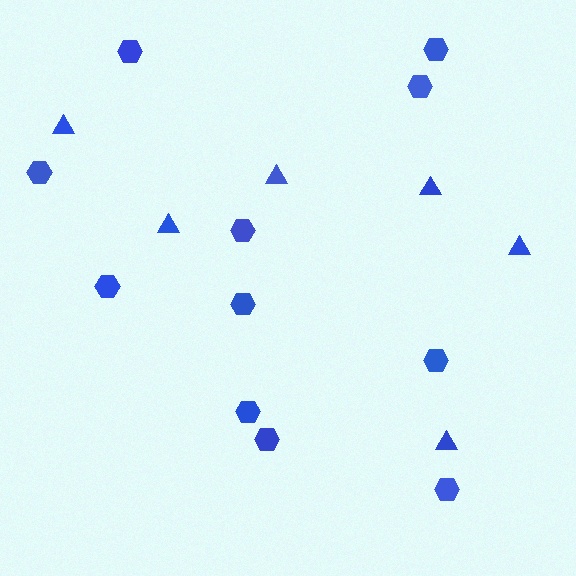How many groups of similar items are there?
There are 2 groups: one group of triangles (6) and one group of hexagons (11).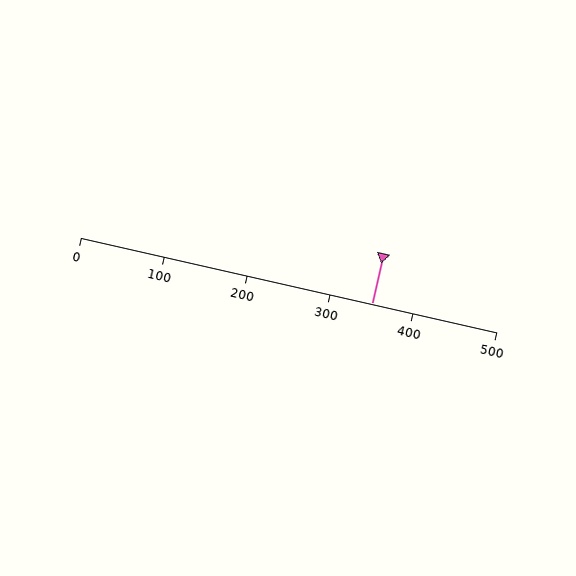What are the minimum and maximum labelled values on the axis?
The axis runs from 0 to 500.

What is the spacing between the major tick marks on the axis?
The major ticks are spaced 100 apart.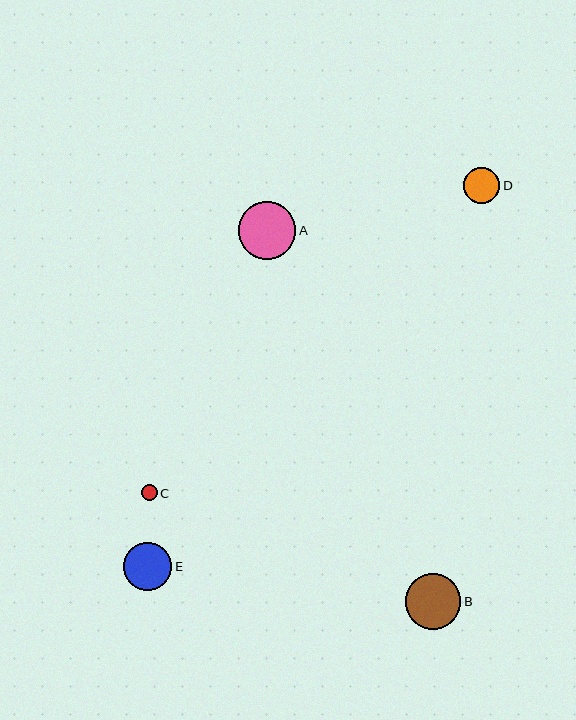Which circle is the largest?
Circle A is the largest with a size of approximately 57 pixels.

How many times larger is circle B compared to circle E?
Circle B is approximately 1.1 times the size of circle E.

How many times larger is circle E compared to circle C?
Circle E is approximately 3.1 times the size of circle C.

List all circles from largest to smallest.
From largest to smallest: A, B, E, D, C.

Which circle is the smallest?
Circle C is the smallest with a size of approximately 15 pixels.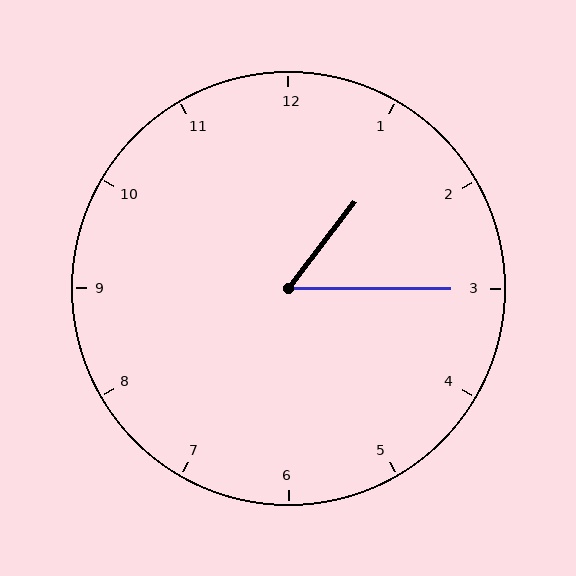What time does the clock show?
1:15.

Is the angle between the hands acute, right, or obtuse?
It is acute.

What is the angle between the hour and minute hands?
Approximately 52 degrees.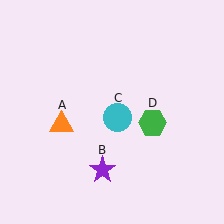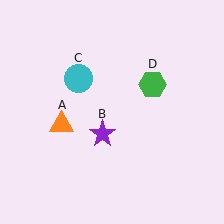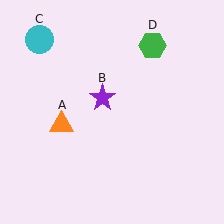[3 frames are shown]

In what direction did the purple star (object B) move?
The purple star (object B) moved up.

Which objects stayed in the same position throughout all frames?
Orange triangle (object A) remained stationary.